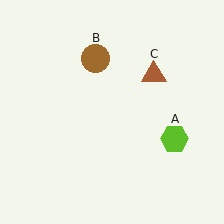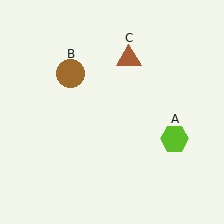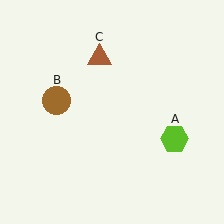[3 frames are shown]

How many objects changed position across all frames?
2 objects changed position: brown circle (object B), brown triangle (object C).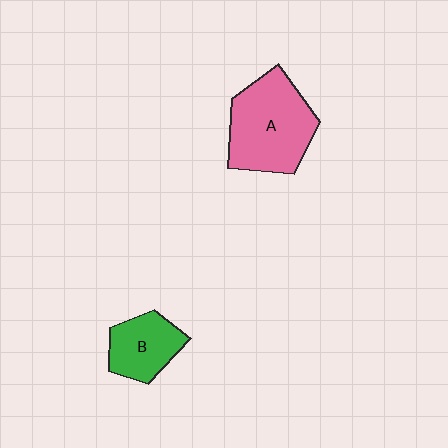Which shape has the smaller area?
Shape B (green).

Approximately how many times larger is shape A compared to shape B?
Approximately 1.8 times.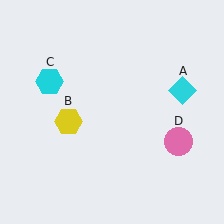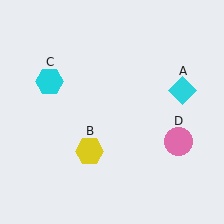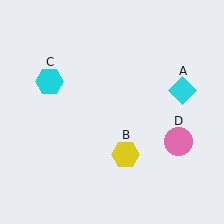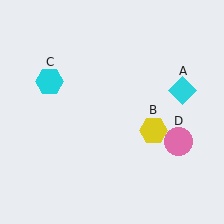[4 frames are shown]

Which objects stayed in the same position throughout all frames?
Cyan diamond (object A) and cyan hexagon (object C) and pink circle (object D) remained stationary.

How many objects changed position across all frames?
1 object changed position: yellow hexagon (object B).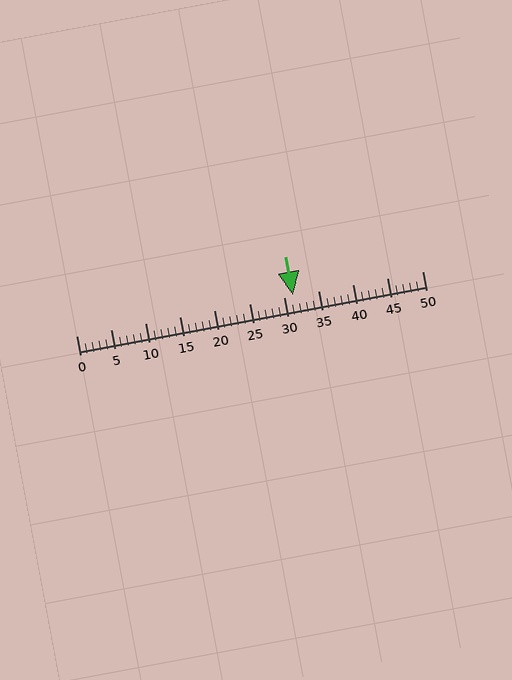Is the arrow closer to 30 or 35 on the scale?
The arrow is closer to 30.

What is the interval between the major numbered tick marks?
The major tick marks are spaced 5 units apart.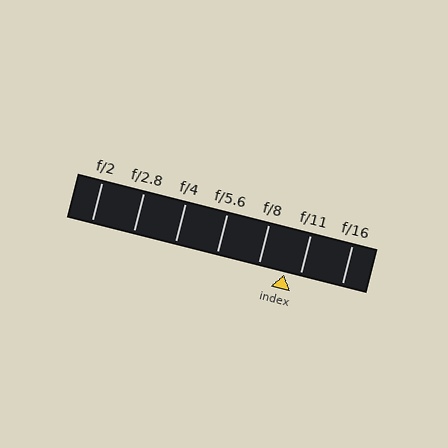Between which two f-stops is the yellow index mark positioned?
The index mark is between f/8 and f/11.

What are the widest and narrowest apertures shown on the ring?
The widest aperture shown is f/2 and the narrowest is f/16.